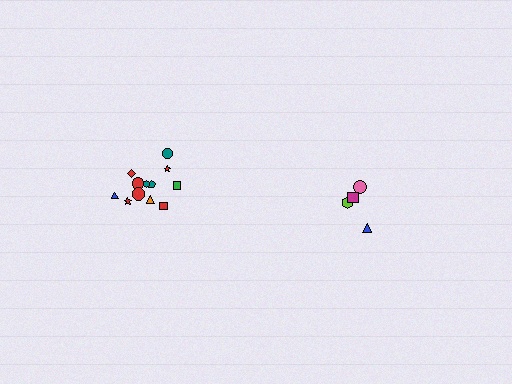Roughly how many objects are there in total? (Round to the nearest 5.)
Roughly 15 objects in total.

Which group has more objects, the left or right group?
The left group.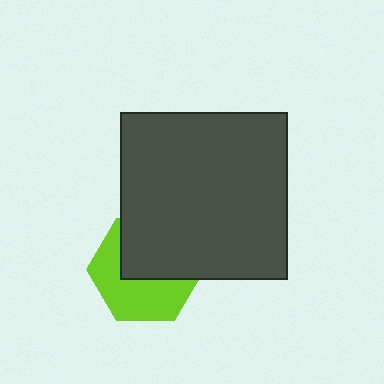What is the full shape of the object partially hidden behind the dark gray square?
The partially hidden object is a lime hexagon.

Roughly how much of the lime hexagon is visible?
About half of it is visible (roughly 51%).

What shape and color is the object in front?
The object in front is a dark gray square.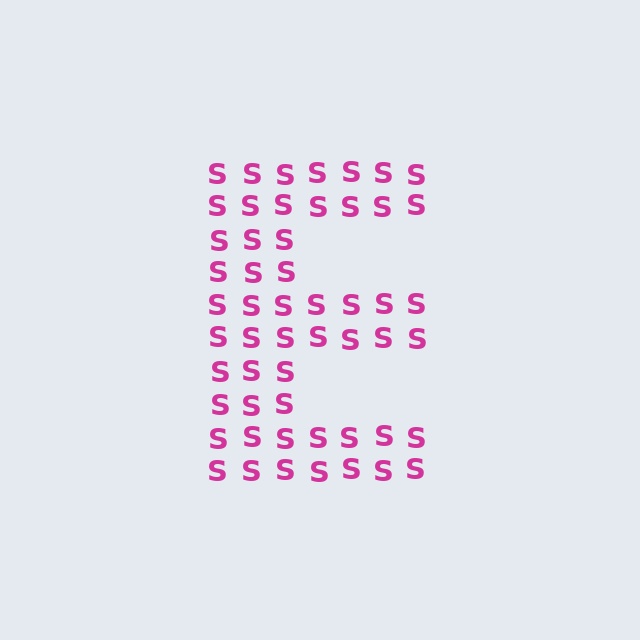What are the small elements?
The small elements are letter S's.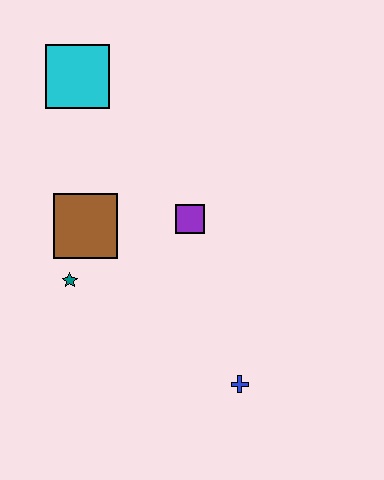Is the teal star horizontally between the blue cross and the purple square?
No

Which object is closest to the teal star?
The brown square is closest to the teal star.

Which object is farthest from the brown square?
The blue cross is farthest from the brown square.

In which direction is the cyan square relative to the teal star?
The cyan square is above the teal star.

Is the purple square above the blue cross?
Yes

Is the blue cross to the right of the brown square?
Yes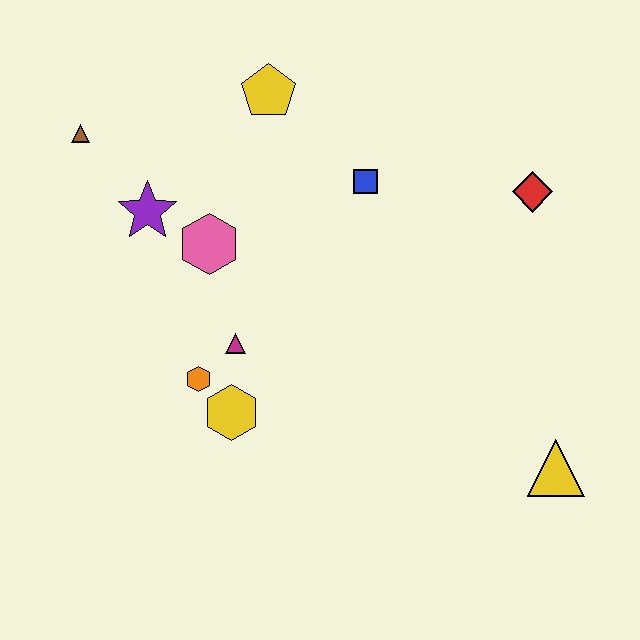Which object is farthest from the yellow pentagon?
The yellow triangle is farthest from the yellow pentagon.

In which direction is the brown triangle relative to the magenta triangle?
The brown triangle is above the magenta triangle.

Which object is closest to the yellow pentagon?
The blue square is closest to the yellow pentagon.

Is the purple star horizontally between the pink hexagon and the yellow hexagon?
No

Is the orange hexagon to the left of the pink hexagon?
Yes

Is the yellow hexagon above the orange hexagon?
No